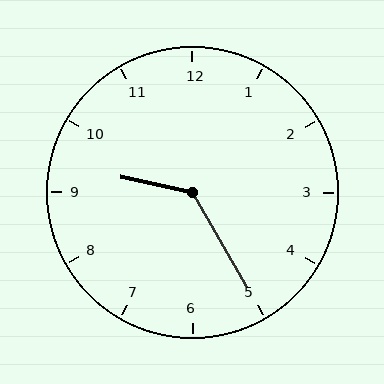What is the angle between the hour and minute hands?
Approximately 132 degrees.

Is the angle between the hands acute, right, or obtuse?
It is obtuse.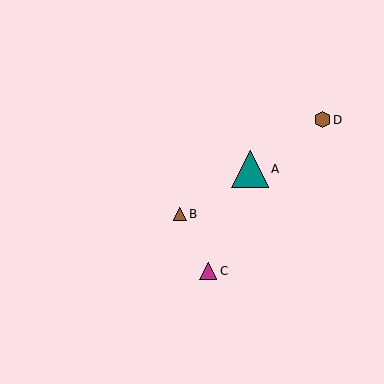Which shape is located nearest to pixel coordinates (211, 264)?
The magenta triangle (labeled C) at (208, 271) is nearest to that location.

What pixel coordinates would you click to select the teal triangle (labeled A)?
Click at (250, 169) to select the teal triangle A.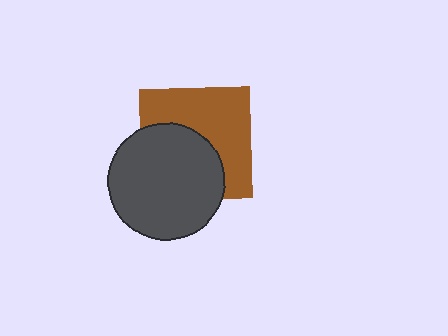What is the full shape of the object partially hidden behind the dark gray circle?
The partially hidden object is a brown square.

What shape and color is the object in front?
The object in front is a dark gray circle.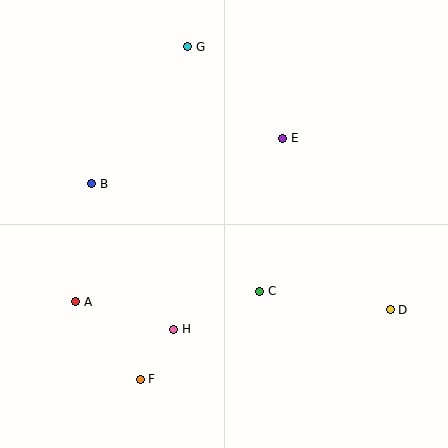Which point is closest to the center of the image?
Point C at (260, 291) is closest to the center.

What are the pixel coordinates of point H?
Point H is at (174, 329).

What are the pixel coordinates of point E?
Point E is at (283, 138).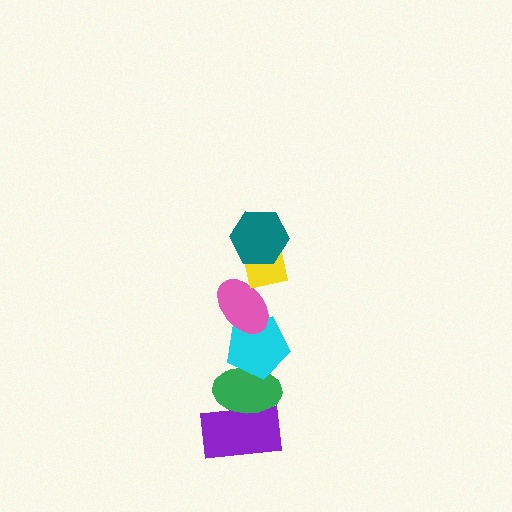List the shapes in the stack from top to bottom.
From top to bottom: the teal hexagon, the yellow square, the pink ellipse, the cyan pentagon, the green ellipse, the purple rectangle.